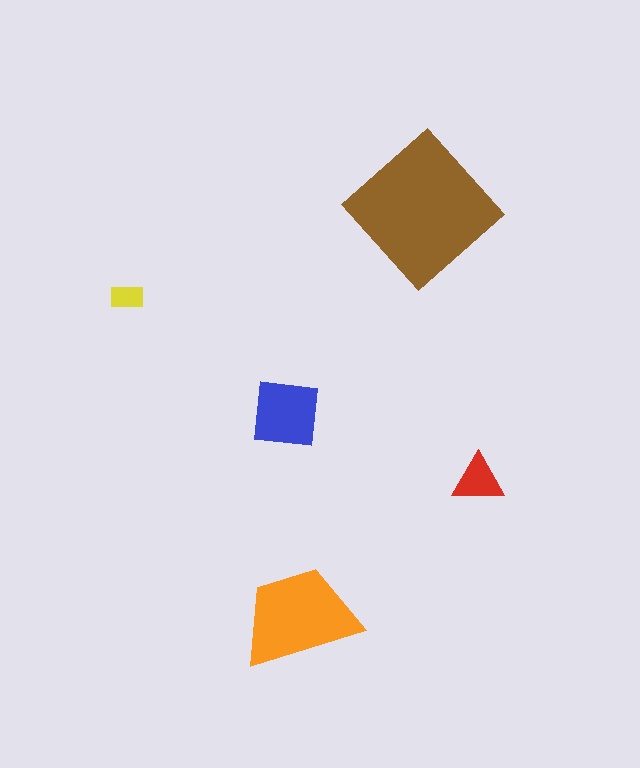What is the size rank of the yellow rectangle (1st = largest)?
5th.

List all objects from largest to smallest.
The brown diamond, the orange trapezoid, the blue square, the red triangle, the yellow rectangle.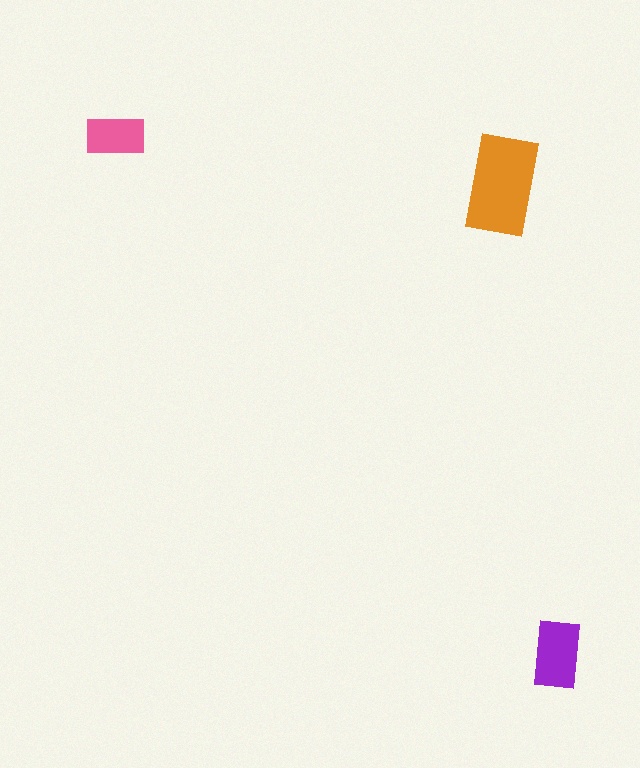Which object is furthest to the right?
The purple rectangle is rightmost.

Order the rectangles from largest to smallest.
the orange one, the purple one, the pink one.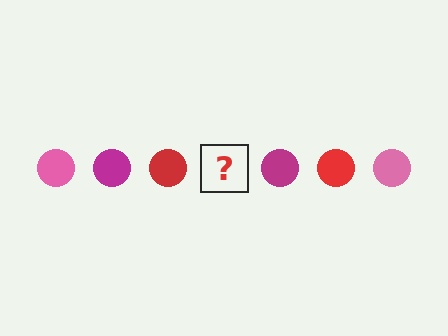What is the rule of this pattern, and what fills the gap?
The rule is that the pattern cycles through pink, magenta, red circles. The gap should be filled with a pink circle.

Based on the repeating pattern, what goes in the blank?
The blank should be a pink circle.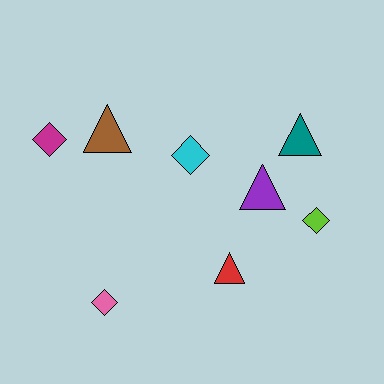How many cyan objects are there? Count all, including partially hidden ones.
There is 1 cyan object.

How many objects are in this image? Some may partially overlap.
There are 8 objects.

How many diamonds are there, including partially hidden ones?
There are 4 diamonds.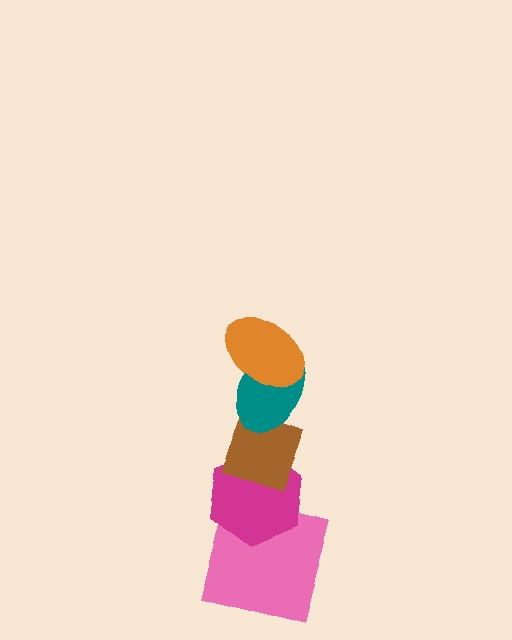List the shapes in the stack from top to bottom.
From top to bottom: the orange ellipse, the teal ellipse, the brown diamond, the magenta hexagon, the pink square.